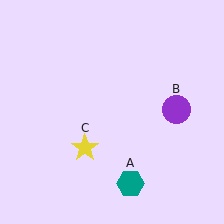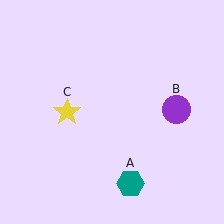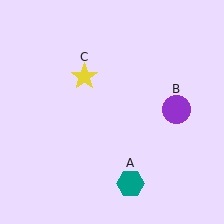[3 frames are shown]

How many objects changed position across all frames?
1 object changed position: yellow star (object C).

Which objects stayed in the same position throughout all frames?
Teal hexagon (object A) and purple circle (object B) remained stationary.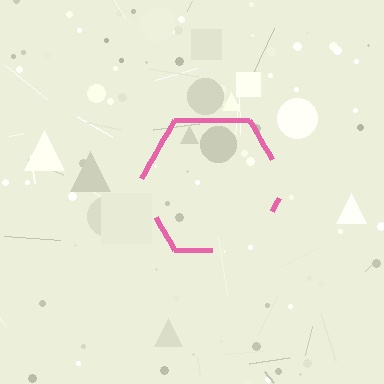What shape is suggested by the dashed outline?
The dashed outline suggests a hexagon.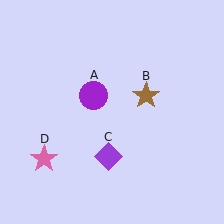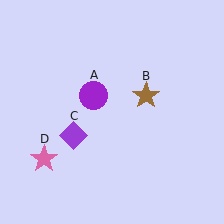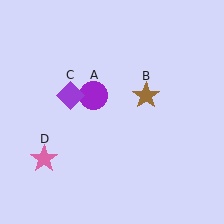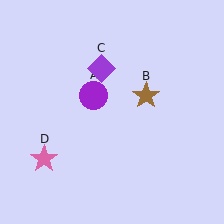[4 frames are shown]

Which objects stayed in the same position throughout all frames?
Purple circle (object A) and brown star (object B) and pink star (object D) remained stationary.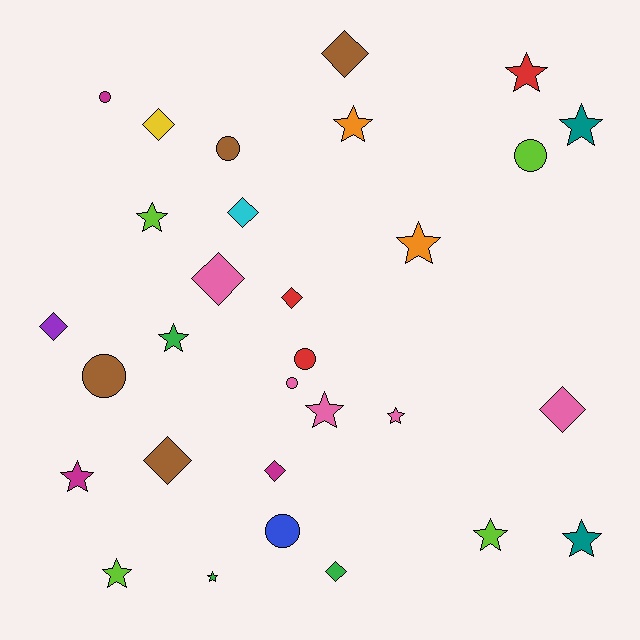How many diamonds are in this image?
There are 10 diamonds.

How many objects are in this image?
There are 30 objects.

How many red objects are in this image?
There are 3 red objects.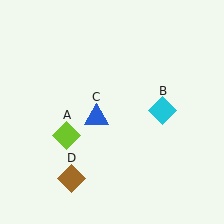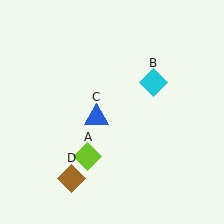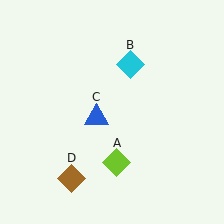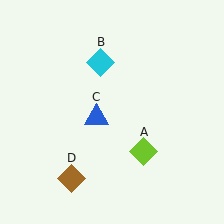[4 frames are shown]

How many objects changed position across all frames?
2 objects changed position: lime diamond (object A), cyan diamond (object B).